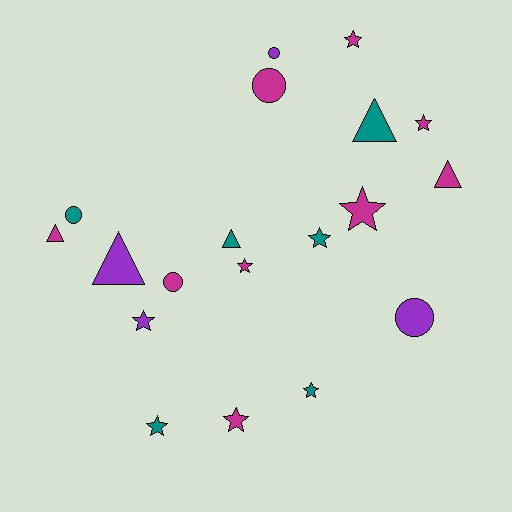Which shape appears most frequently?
Star, with 9 objects.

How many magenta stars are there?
There are 5 magenta stars.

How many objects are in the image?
There are 19 objects.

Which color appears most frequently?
Magenta, with 9 objects.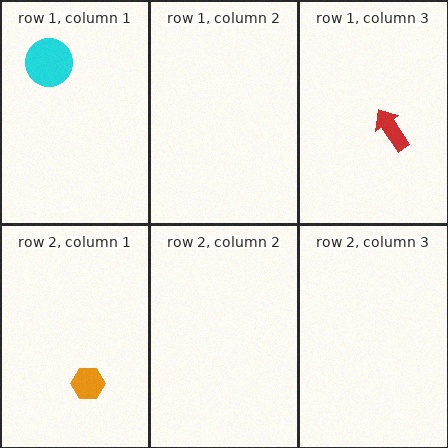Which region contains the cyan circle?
The row 1, column 1 region.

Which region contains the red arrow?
The row 1, column 3 region.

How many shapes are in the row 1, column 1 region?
1.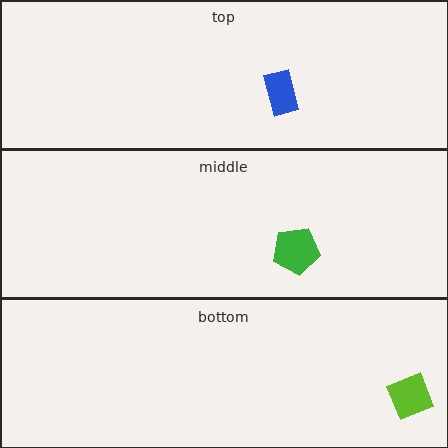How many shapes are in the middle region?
1.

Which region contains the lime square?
The bottom region.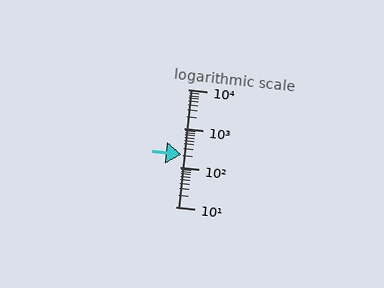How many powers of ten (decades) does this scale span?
The scale spans 3 decades, from 10 to 10000.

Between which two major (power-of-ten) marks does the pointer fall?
The pointer is between 100 and 1000.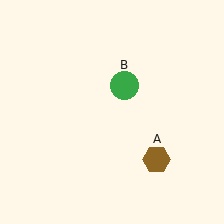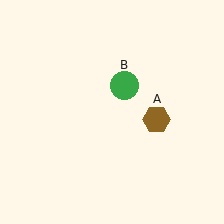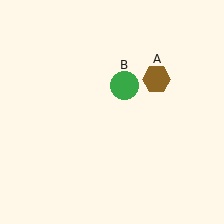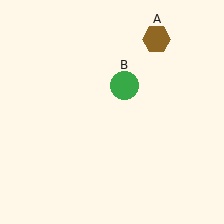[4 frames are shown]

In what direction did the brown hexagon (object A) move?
The brown hexagon (object A) moved up.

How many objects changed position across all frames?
1 object changed position: brown hexagon (object A).